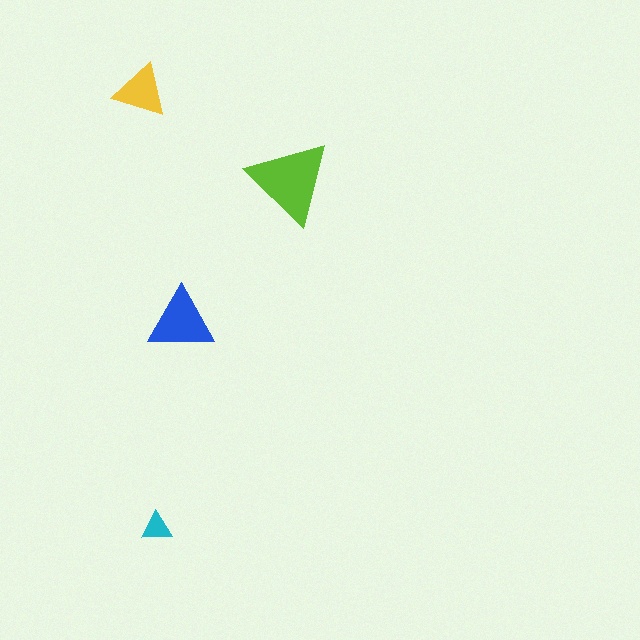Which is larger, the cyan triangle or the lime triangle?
The lime one.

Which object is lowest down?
The cyan triangle is bottommost.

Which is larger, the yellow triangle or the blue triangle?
The blue one.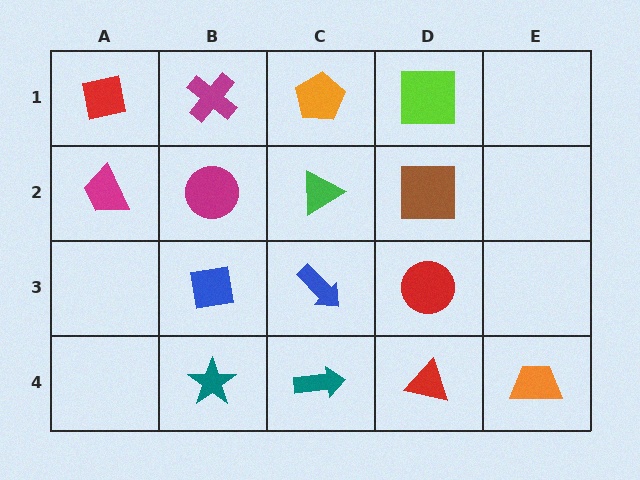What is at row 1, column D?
A lime square.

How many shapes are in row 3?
3 shapes.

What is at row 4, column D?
A red triangle.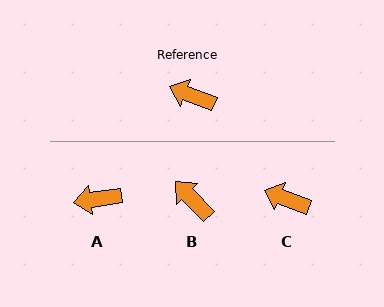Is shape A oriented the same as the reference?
No, it is off by about 29 degrees.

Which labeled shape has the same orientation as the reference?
C.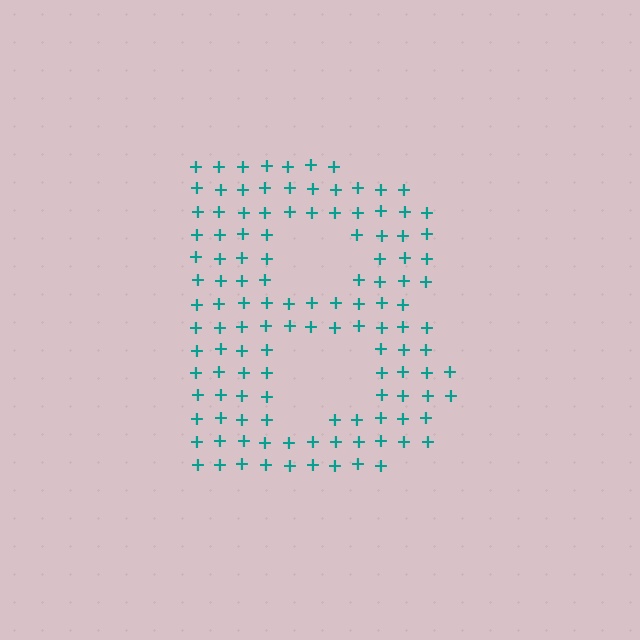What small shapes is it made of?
It is made of small plus signs.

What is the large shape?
The large shape is the letter B.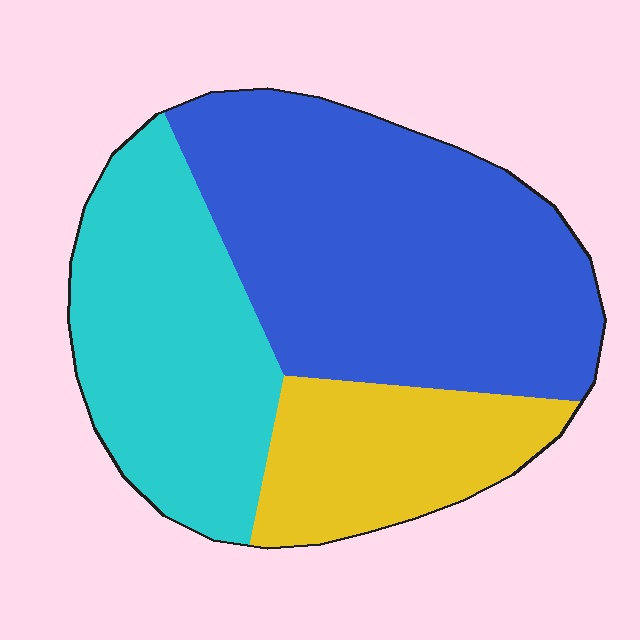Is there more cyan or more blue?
Blue.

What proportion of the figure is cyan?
Cyan covers around 30% of the figure.